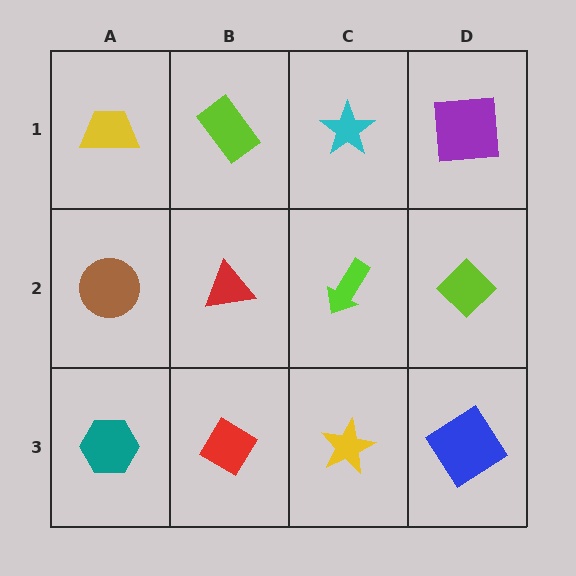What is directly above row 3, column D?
A lime diamond.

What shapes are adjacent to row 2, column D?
A purple square (row 1, column D), a blue diamond (row 3, column D), a lime arrow (row 2, column C).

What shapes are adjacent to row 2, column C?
A cyan star (row 1, column C), a yellow star (row 3, column C), a red triangle (row 2, column B), a lime diamond (row 2, column D).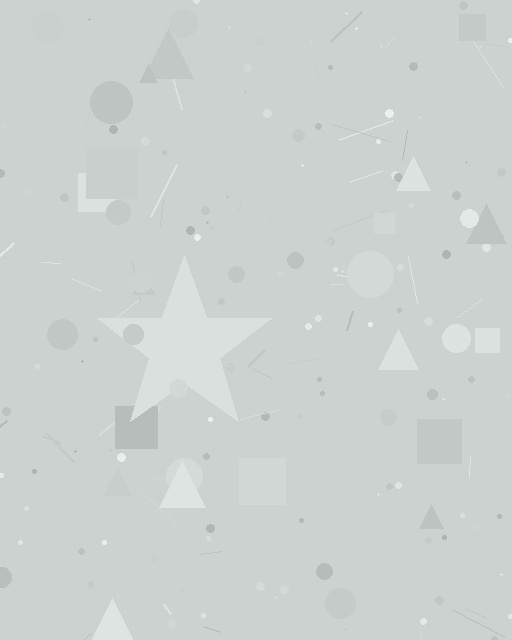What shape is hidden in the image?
A star is hidden in the image.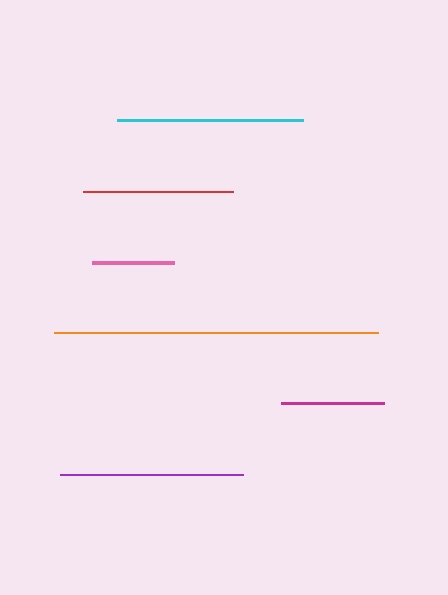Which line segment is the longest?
The orange line is the longest at approximately 324 pixels.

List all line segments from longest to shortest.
From longest to shortest: orange, cyan, purple, red, magenta, pink.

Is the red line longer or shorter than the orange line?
The orange line is longer than the red line.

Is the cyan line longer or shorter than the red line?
The cyan line is longer than the red line.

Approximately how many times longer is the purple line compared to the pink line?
The purple line is approximately 2.2 times the length of the pink line.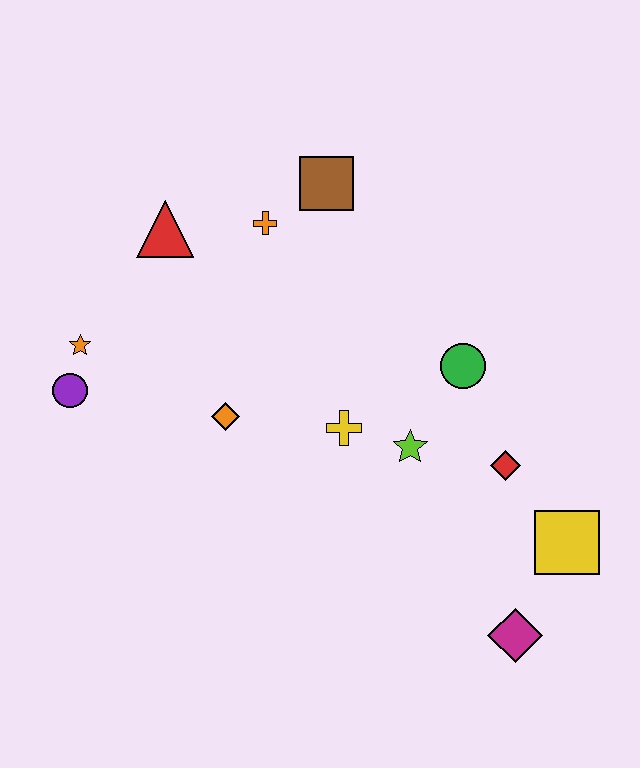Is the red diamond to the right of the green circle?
Yes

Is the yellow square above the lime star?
No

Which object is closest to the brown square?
The orange cross is closest to the brown square.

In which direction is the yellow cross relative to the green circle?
The yellow cross is to the left of the green circle.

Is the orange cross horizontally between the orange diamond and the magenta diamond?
Yes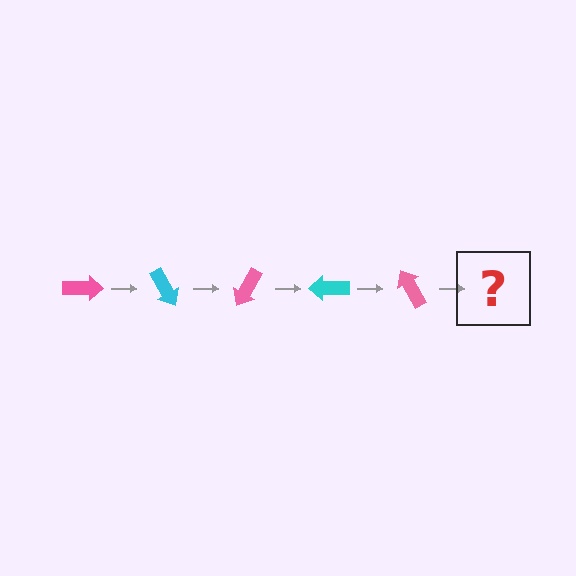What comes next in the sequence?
The next element should be a cyan arrow, rotated 300 degrees from the start.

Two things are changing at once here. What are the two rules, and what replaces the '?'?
The two rules are that it rotates 60 degrees each step and the color cycles through pink and cyan. The '?' should be a cyan arrow, rotated 300 degrees from the start.